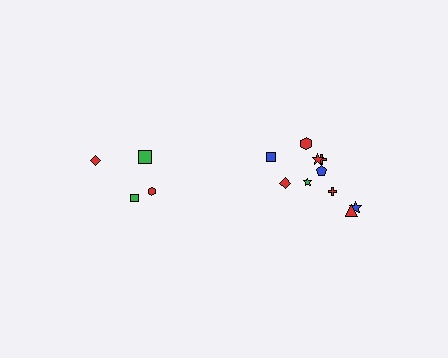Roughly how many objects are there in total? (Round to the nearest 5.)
Roughly 15 objects in total.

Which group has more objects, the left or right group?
The right group.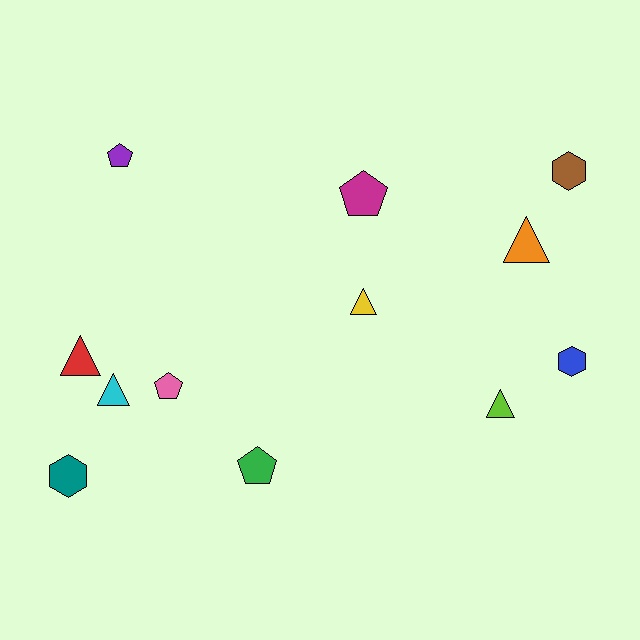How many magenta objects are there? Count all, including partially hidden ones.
There is 1 magenta object.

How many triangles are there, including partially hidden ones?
There are 5 triangles.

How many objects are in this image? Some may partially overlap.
There are 12 objects.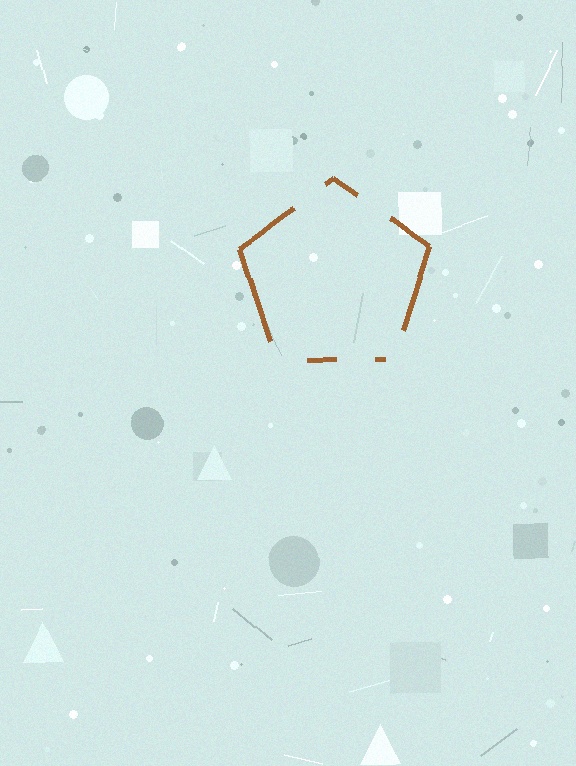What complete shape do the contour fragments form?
The contour fragments form a pentagon.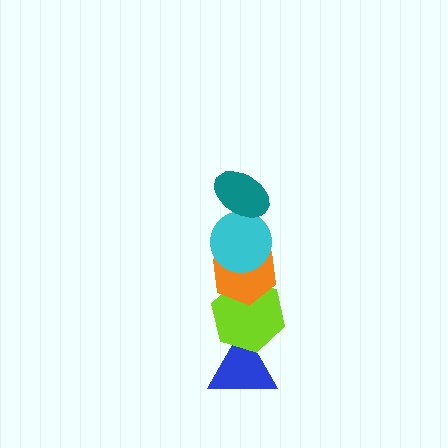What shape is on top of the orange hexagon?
The cyan circle is on top of the orange hexagon.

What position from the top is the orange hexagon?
The orange hexagon is 3rd from the top.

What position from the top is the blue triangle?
The blue triangle is 5th from the top.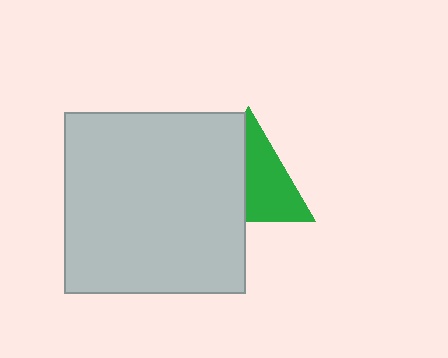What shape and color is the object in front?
The object in front is a light gray square.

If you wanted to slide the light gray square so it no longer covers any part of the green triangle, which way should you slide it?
Slide it left — that is the most direct way to separate the two shapes.